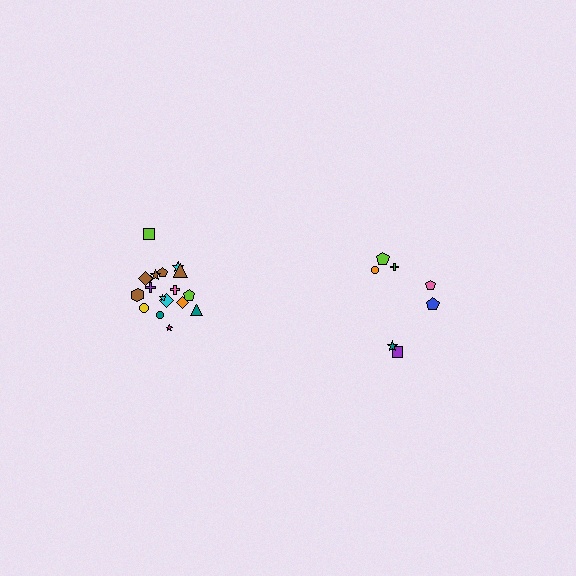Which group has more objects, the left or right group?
The left group.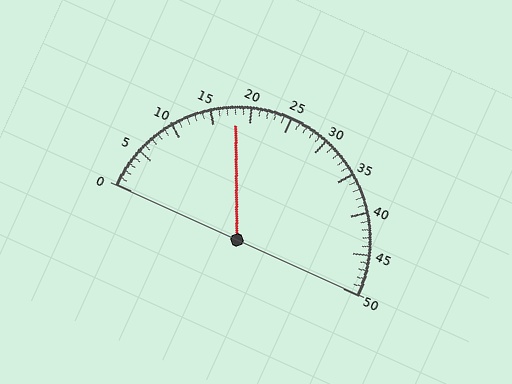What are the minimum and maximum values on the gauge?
The gauge ranges from 0 to 50.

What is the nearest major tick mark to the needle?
The nearest major tick mark is 20.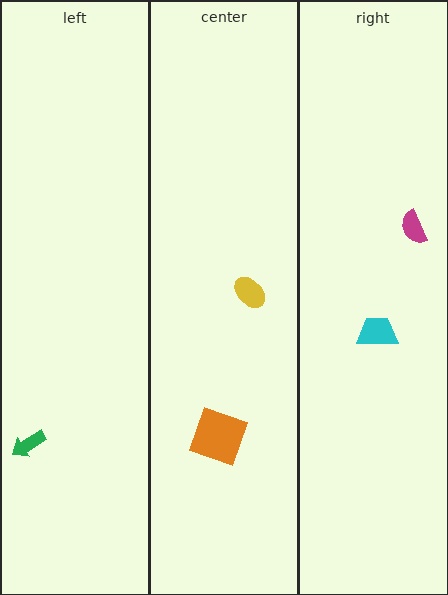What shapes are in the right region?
The magenta semicircle, the cyan trapezoid.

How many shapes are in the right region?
2.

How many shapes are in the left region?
1.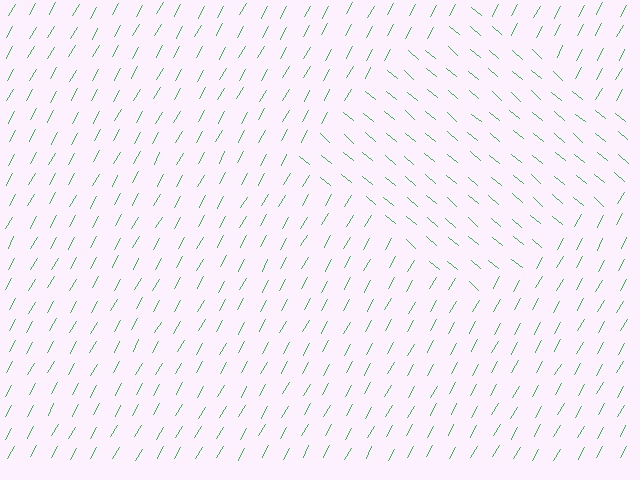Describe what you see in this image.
The image is filled with small green line segments. A diamond region in the image has lines oriented differently from the surrounding lines, creating a visible texture boundary.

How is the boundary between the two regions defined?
The boundary is defined purely by a change in line orientation (approximately 79 degrees difference). All lines are the same color and thickness.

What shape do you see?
I see a diamond.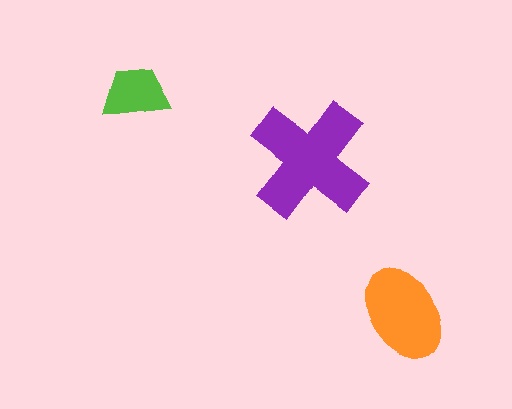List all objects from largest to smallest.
The purple cross, the orange ellipse, the lime trapezoid.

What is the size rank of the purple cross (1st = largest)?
1st.